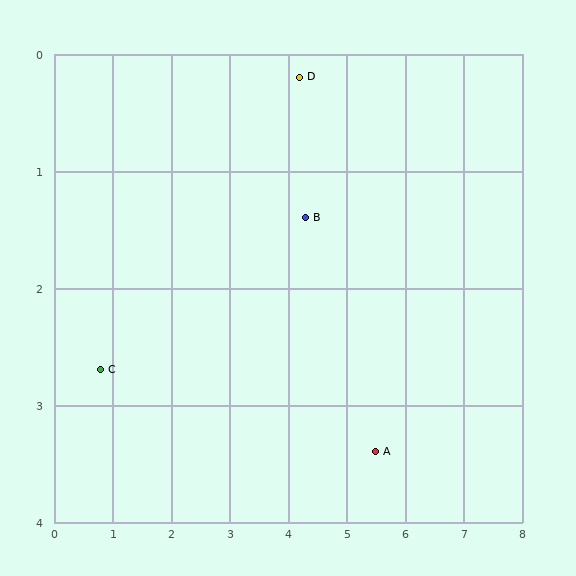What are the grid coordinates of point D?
Point D is at approximately (4.2, 0.2).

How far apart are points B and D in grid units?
Points B and D are about 1.2 grid units apart.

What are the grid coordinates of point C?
Point C is at approximately (0.8, 2.7).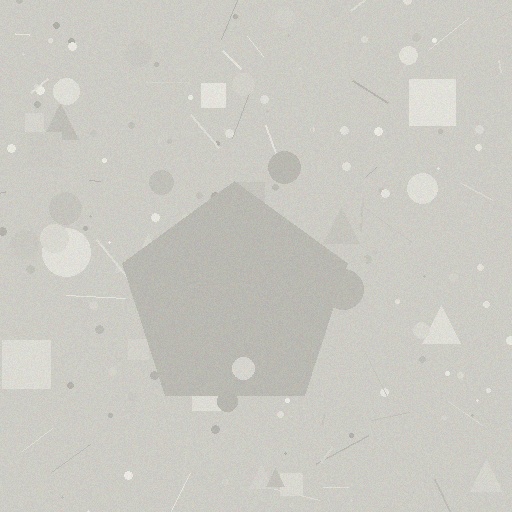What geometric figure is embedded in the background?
A pentagon is embedded in the background.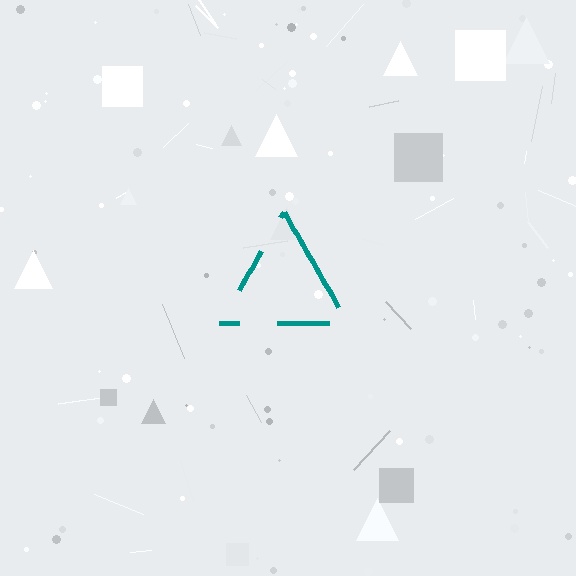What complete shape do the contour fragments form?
The contour fragments form a triangle.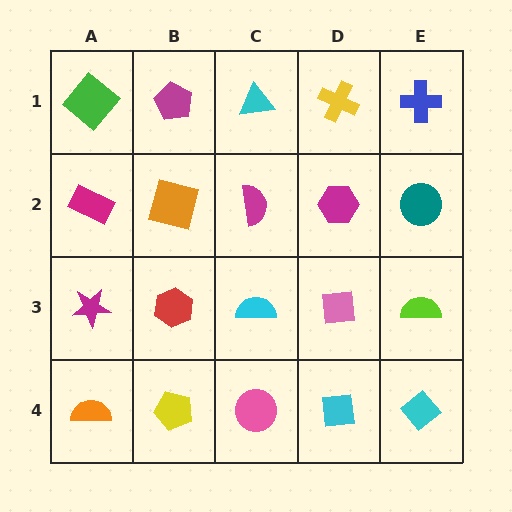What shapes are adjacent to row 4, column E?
A lime semicircle (row 3, column E), a cyan square (row 4, column D).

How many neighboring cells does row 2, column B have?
4.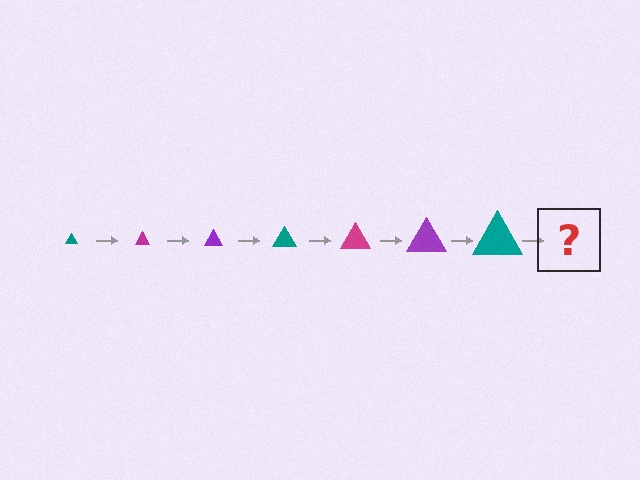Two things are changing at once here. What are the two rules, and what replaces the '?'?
The two rules are that the triangle grows larger each step and the color cycles through teal, magenta, and purple. The '?' should be a magenta triangle, larger than the previous one.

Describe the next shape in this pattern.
It should be a magenta triangle, larger than the previous one.